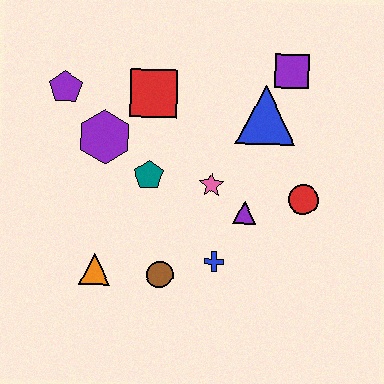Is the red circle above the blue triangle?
No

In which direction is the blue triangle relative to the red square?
The blue triangle is to the right of the red square.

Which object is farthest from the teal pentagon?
The purple square is farthest from the teal pentagon.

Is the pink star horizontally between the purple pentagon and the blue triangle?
Yes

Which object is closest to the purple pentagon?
The purple hexagon is closest to the purple pentagon.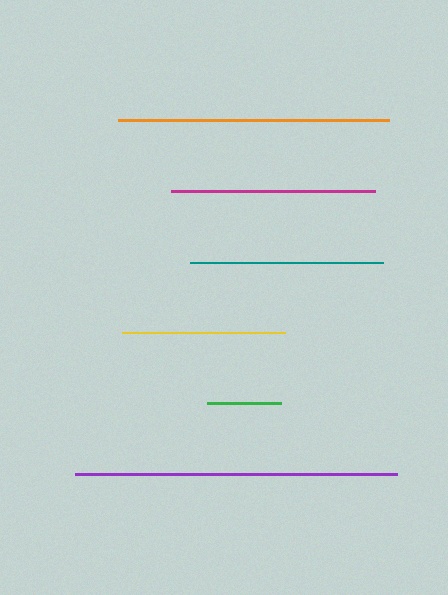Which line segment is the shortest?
The green line is the shortest at approximately 75 pixels.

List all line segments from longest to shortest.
From longest to shortest: purple, orange, magenta, teal, yellow, green.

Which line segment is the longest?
The purple line is the longest at approximately 322 pixels.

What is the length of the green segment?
The green segment is approximately 75 pixels long.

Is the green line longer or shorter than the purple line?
The purple line is longer than the green line.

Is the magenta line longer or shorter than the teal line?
The magenta line is longer than the teal line.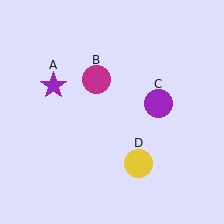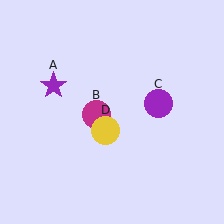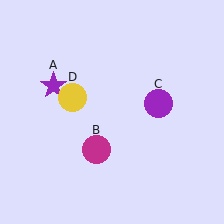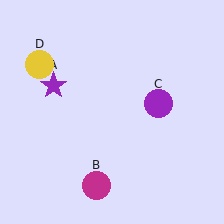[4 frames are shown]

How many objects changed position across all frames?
2 objects changed position: magenta circle (object B), yellow circle (object D).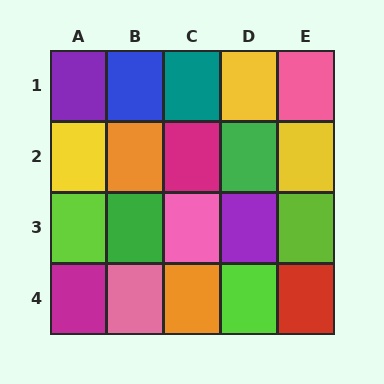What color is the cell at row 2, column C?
Magenta.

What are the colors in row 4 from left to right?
Magenta, pink, orange, lime, red.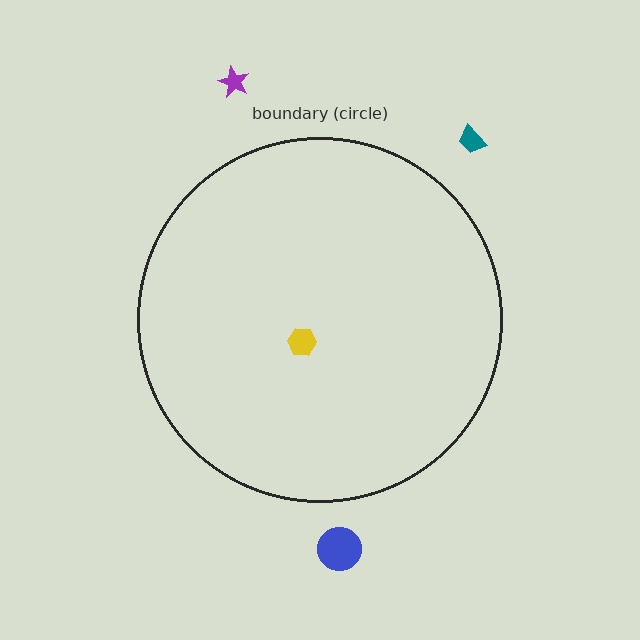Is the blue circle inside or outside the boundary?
Outside.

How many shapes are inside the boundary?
1 inside, 3 outside.